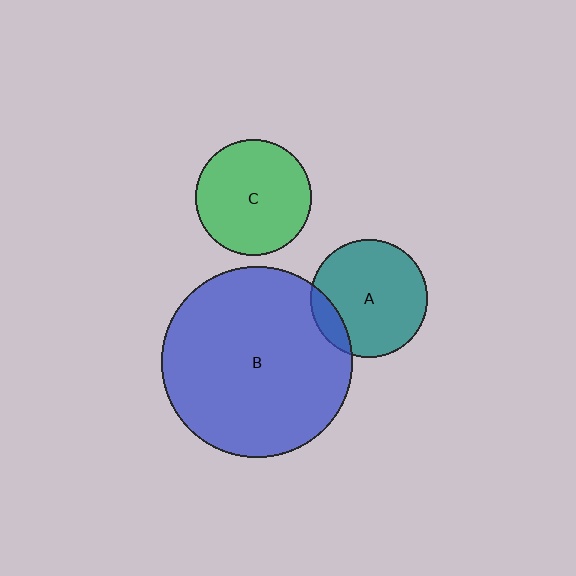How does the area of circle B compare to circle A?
Approximately 2.6 times.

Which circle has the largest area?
Circle B (blue).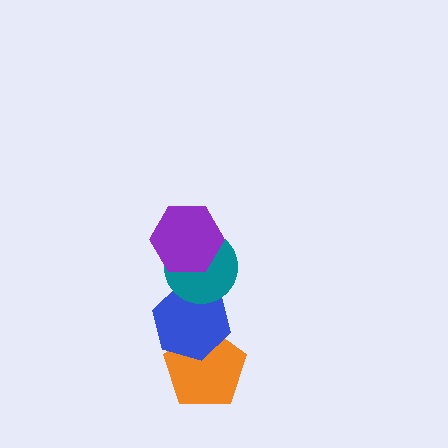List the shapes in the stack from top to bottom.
From top to bottom: the purple hexagon, the teal circle, the blue hexagon, the orange pentagon.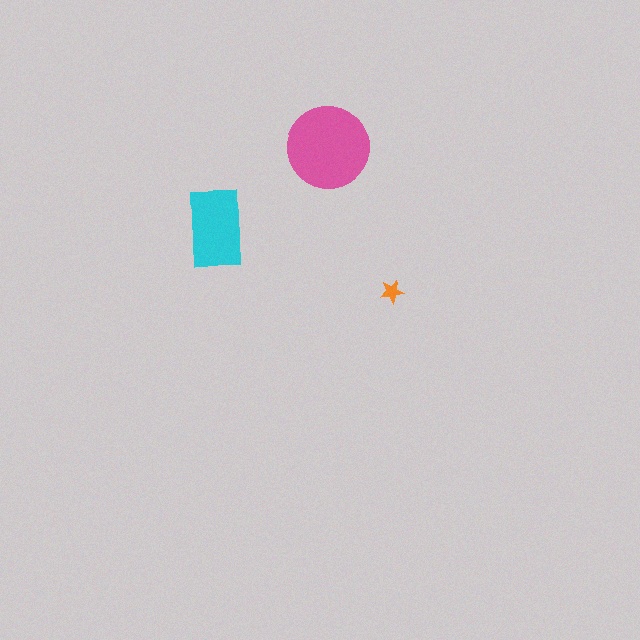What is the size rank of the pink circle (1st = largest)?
1st.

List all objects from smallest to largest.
The orange star, the cyan rectangle, the pink circle.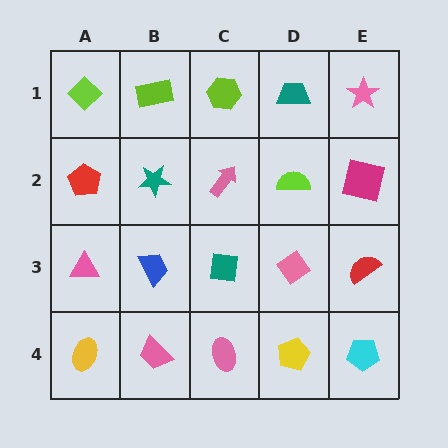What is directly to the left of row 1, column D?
A lime hexagon.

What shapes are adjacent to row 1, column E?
A magenta square (row 2, column E), a teal trapezoid (row 1, column D).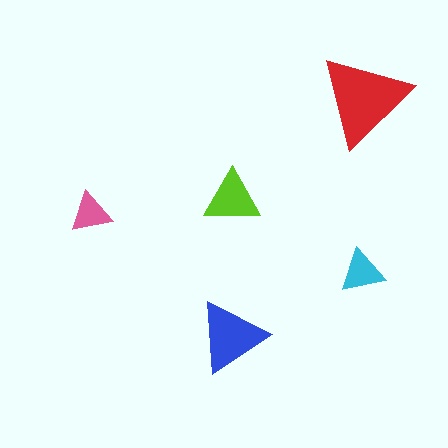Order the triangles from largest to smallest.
the red one, the blue one, the lime one, the cyan one, the pink one.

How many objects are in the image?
There are 5 objects in the image.